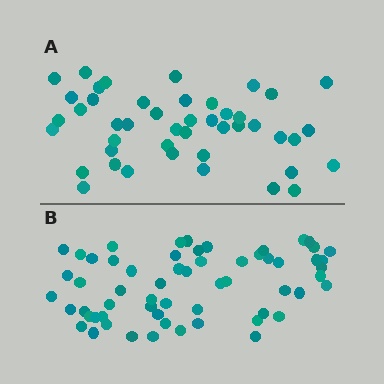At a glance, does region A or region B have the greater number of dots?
Region B (the bottom region) has more dots.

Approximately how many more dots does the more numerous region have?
Region B has approximately 15 more dots than region A.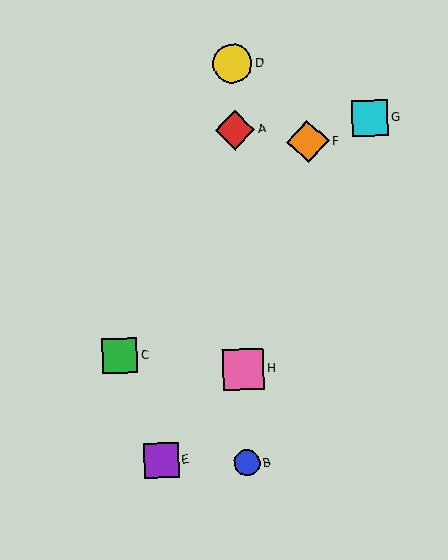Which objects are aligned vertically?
Objects A, B, D, H are aligned vertically.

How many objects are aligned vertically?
4 objects (A, B, D, H) are aligned vertically.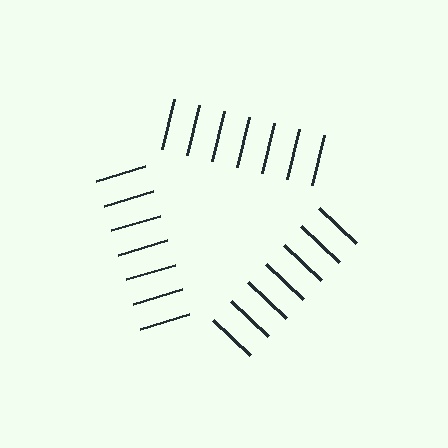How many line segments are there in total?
21 — 7 along each of the 3 edges.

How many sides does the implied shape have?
3 sides — the line-ends trace a triangle.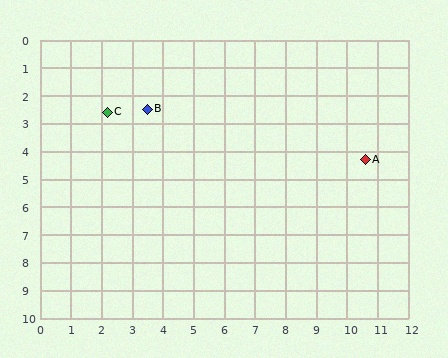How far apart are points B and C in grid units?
Points B and C are about 1.3 grid units apart.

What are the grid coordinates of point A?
Point A is at approximately (10.6, 4.3).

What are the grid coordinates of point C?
Point C is at approximately (2.2, 2.6).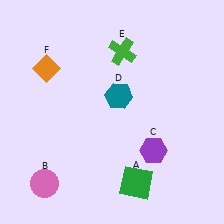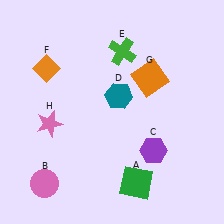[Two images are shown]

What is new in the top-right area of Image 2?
An orange square (G) was added in the top-right area of Image 2.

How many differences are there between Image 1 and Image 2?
There are 2 differences between the two images.